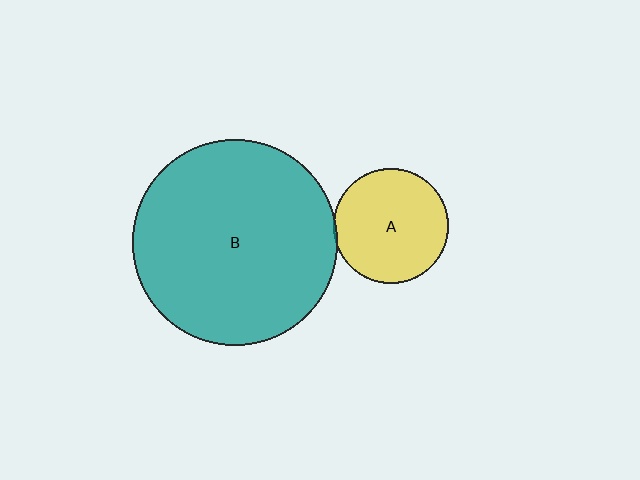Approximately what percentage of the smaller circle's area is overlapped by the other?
Approximately 5%.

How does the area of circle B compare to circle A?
Approximately 3.2 times.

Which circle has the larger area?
Circle B (teal).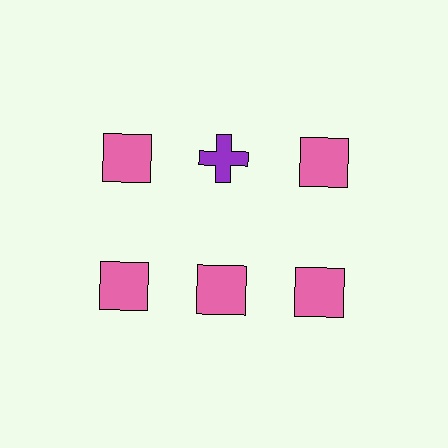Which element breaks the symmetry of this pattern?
The purple cross in the top row, second from left column breaks the symmetry. All other shapes are pink squares.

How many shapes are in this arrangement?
There are 6 shapes arranged in a grid pattern.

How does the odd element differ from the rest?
It differs in both color (purple instead of pink) and shape (cross instead of square).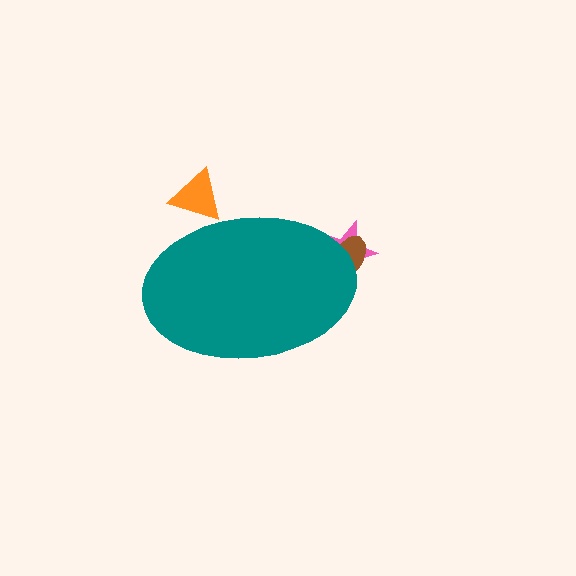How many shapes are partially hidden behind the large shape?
3 shapes are partially hidden.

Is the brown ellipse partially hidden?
Yes, the brown ellipse is partially hidden behind the teal ellipse.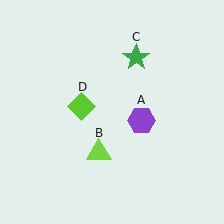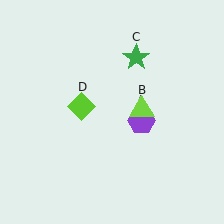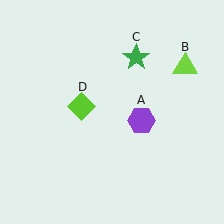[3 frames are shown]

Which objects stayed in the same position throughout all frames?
Purple hexagon (object A) and green star (object C) and lime diamond (object D) remained stationary.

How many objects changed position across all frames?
1 object changed position: lime triangle (object B).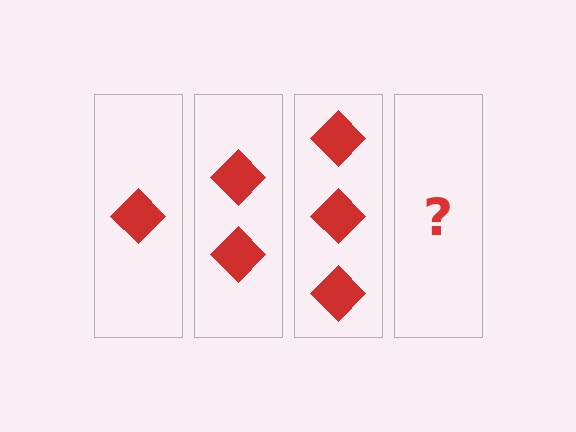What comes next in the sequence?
The next element should be 4 diamonds.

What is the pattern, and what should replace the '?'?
The pattern is that each step adds one more diamond. The '?' should be 4 diamonds.